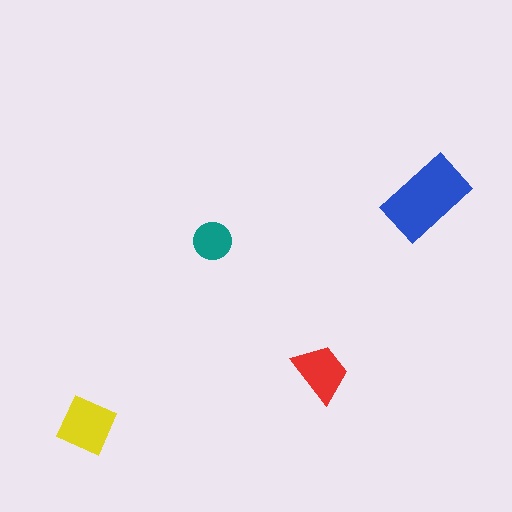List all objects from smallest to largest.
The teal circle, the red trapezoid, the yellow square, the blue rectangle.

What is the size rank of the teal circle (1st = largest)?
4th.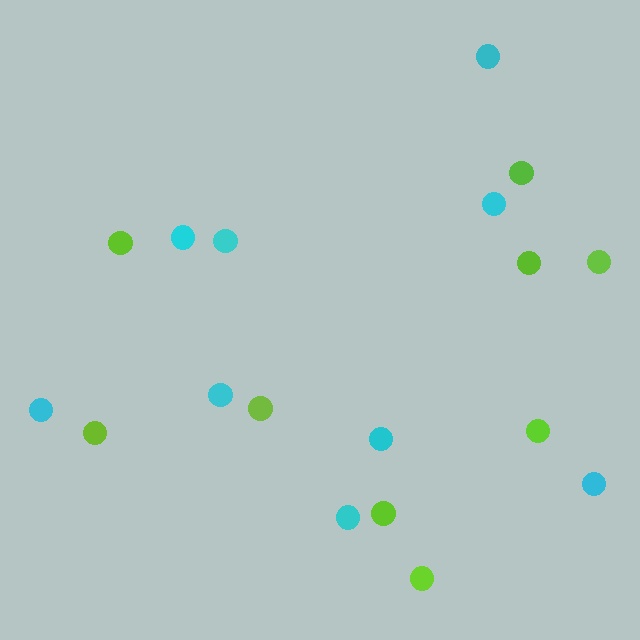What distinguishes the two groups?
There are 2 groups: one group of lime circles (9) and one group of cyan circles (9).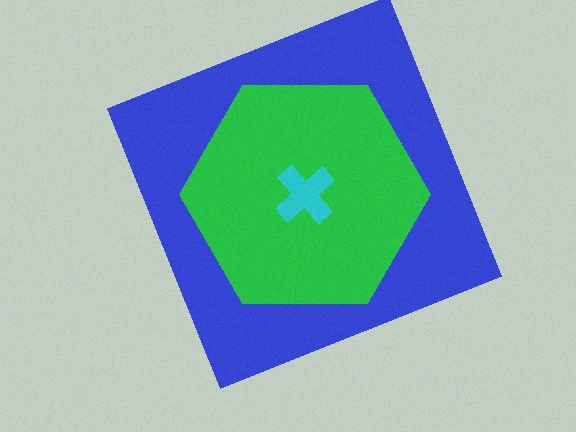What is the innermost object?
The cyan cross.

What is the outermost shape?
The blue square.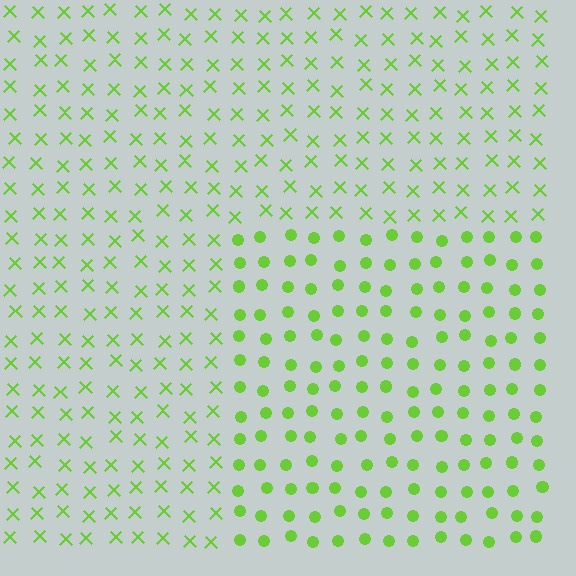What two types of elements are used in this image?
The image uses circles inside the rectangle region and X marks outside it.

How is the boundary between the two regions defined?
The boundary is defined by a change in element shape: circles inside vs. X marks outside. All elements share the same color and spacing.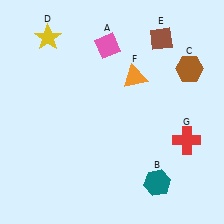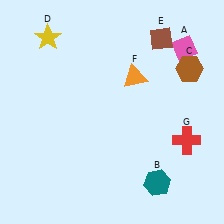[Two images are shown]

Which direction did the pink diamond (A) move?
The pink diamond (A) moved right.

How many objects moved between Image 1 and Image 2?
1 object moved between the two images.